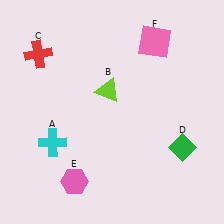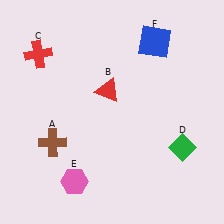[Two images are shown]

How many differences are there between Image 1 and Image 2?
There are 3 differences between the two images.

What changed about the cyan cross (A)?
In Image 1, A is cyan. In Image 2, it changed to brown.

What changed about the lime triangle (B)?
In Image 1, B is lime. In Image 2, it changed to red.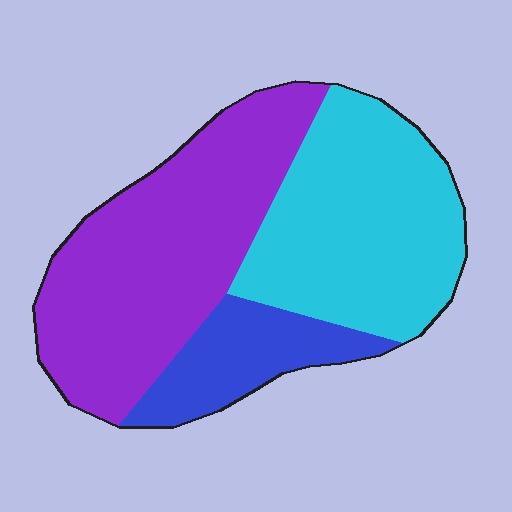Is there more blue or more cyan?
Cyan.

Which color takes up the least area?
Blue, at roughly 15%.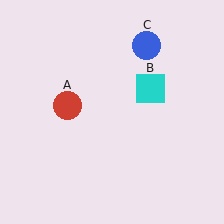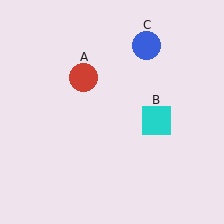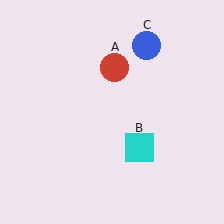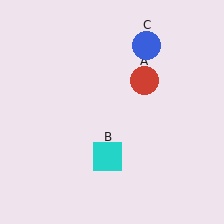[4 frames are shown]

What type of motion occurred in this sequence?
The red circle (object A), cyan square (object B) rotated clockwise around the center of the scene.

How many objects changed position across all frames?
2 objects changed position: red circle (object A), cyan square (object B).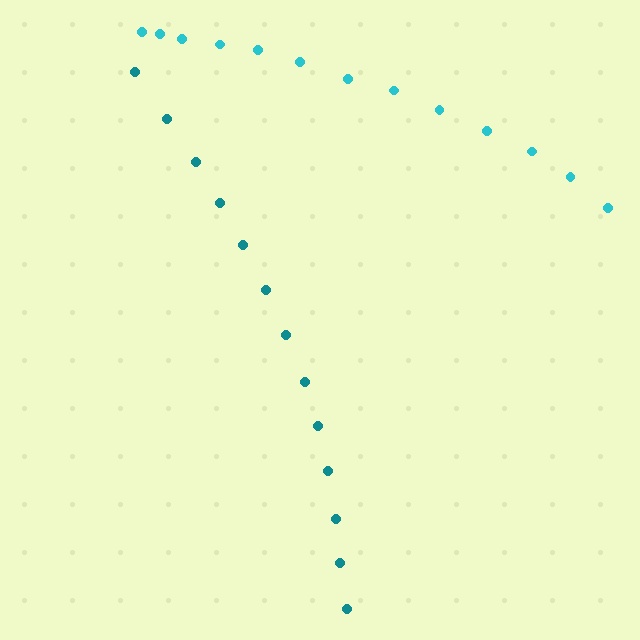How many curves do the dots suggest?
There are 2 distinct paths.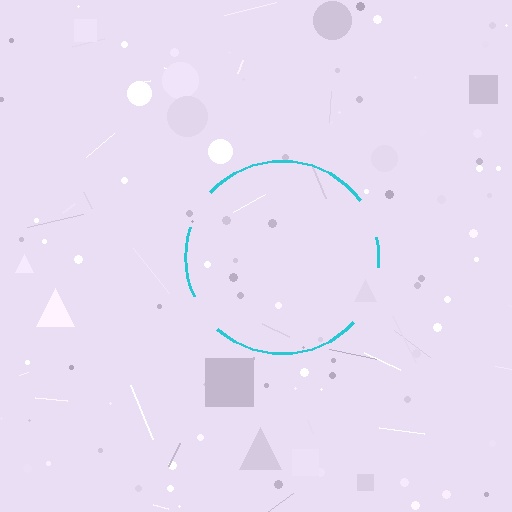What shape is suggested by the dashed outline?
The dashed outline suggests a circle.